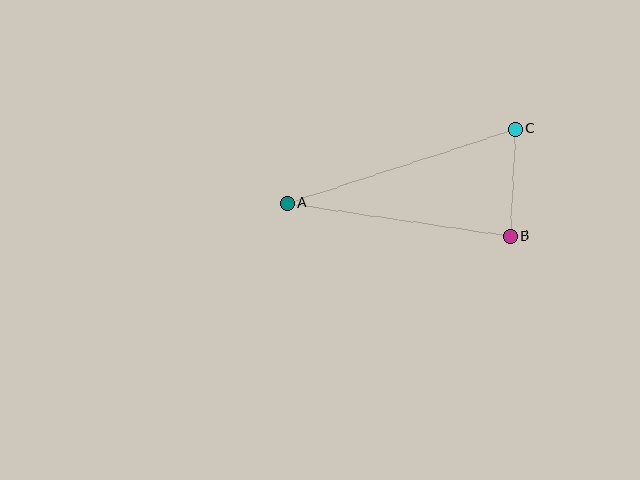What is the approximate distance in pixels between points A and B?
The distance between A and B is approximately 226 pixels.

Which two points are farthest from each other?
Points A and C are farthest from each other.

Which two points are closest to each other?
Points B and C are closest to each other.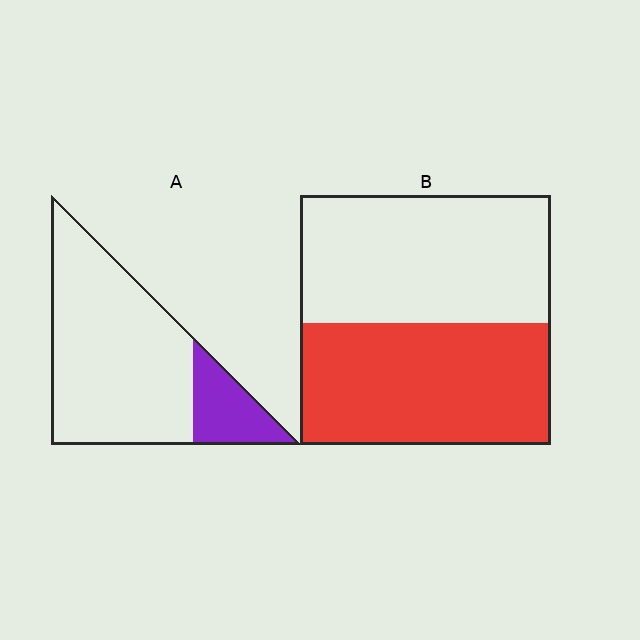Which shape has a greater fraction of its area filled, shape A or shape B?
Shape B.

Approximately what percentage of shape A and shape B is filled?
A is approximately 20% and B is approximately 50%.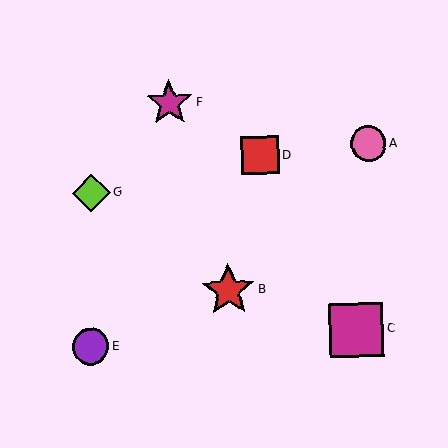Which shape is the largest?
The magenta square (labeled C) is the largest.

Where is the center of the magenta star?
The center of the magenta star is at (169, 103).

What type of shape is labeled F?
Shape F is a magenta star.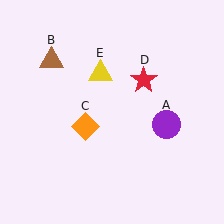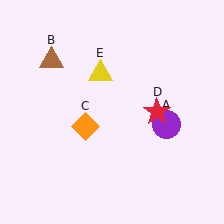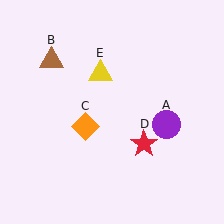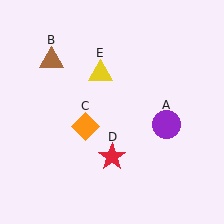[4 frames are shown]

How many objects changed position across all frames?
1 object changed position: red star (object D).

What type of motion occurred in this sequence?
The red star (object D) rotated clockwise around the center of the scene.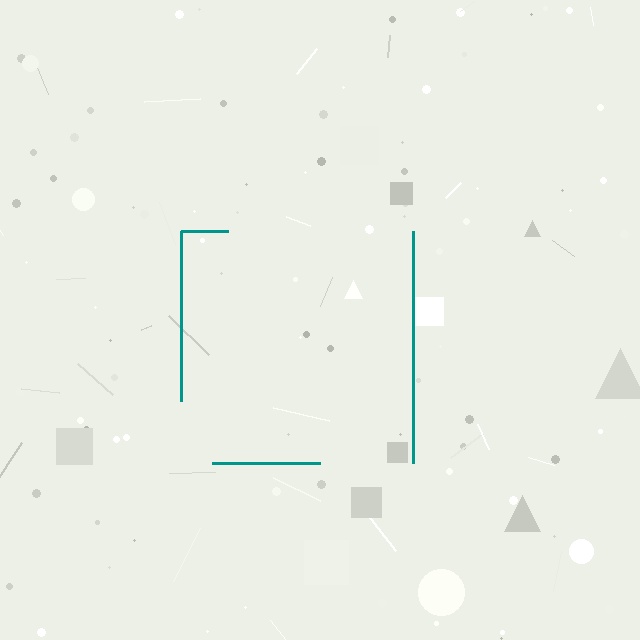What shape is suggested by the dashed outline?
The dashed outline suggests a square.